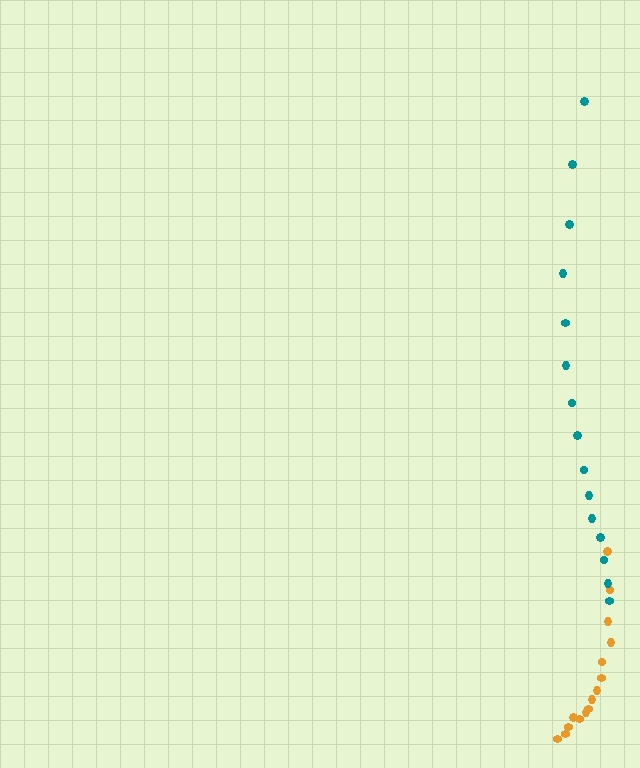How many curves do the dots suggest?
There are 2 distinct paths.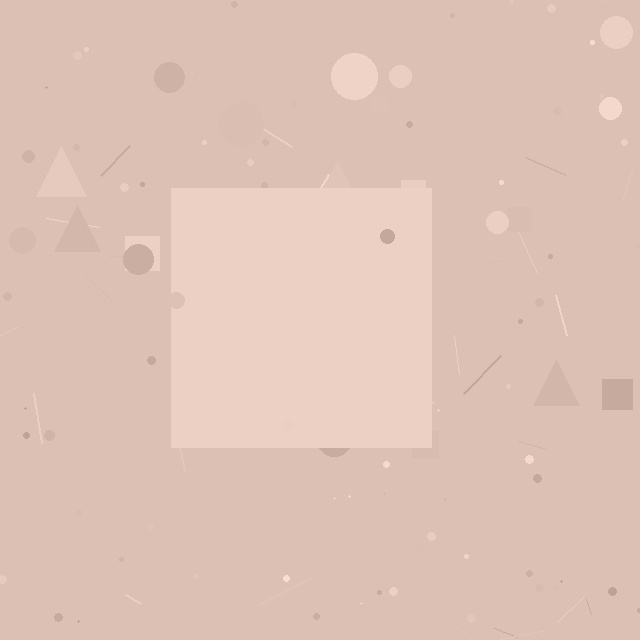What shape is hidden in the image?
A square is hidden in the image.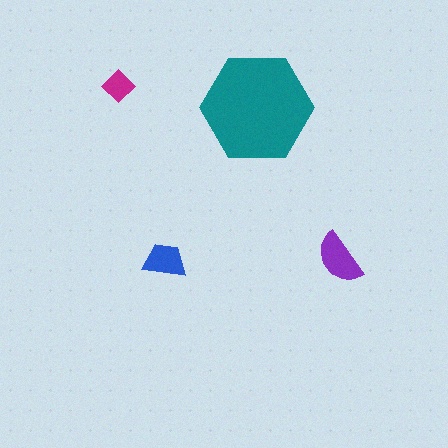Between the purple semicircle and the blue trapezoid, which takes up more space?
The purple semicircle.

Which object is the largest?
The teal hexagon.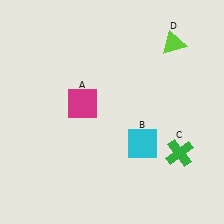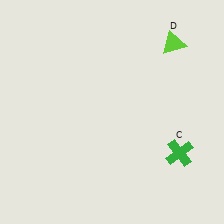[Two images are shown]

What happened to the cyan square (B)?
The cyan square (B) was removed in Image 2. It was in the bottom-right area of Image 1.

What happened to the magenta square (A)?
The magenta square (A) was removed in Image 2. It was in the top-left area of Image 1.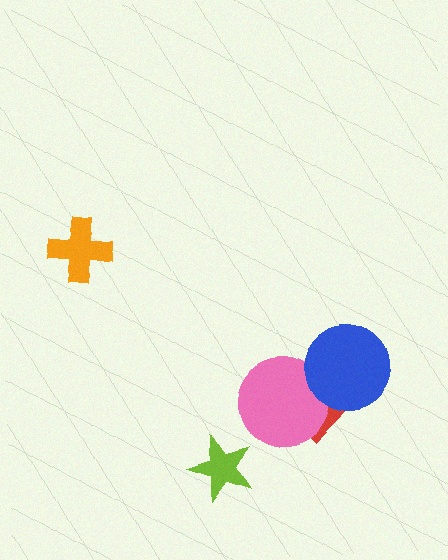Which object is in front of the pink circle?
The blue circle is in front of the pink circle.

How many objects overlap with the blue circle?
2 objects overlap with the blue circle.